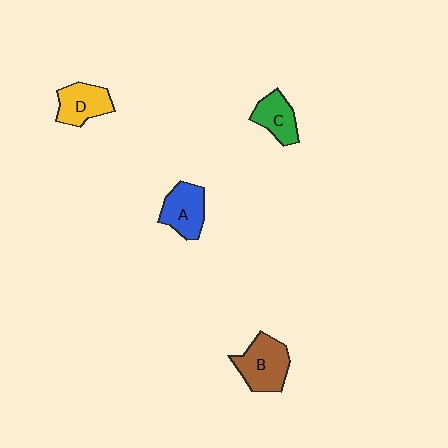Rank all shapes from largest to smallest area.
From largest to smallest: B (brown), A (blue), D (yellow), C (green).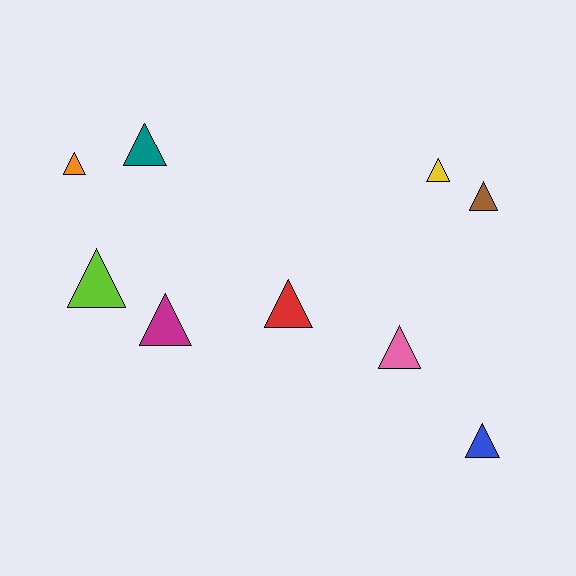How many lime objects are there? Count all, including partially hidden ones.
There is 1 lime object.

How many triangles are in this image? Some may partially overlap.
There are 9 triangles.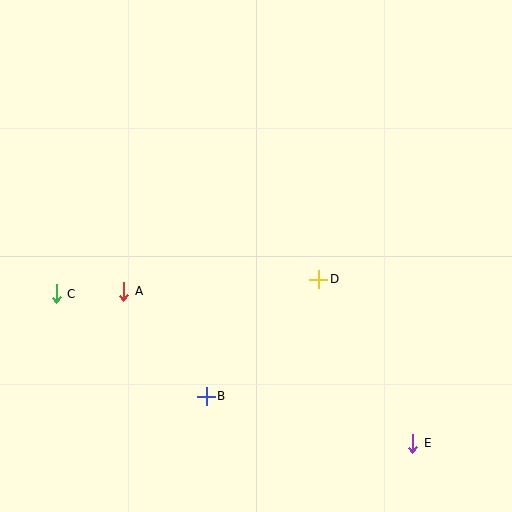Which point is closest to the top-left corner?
Point C is closest to the top-left corner.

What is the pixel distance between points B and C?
The distance between B and C is 182 pixels.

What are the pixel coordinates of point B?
Point B is at (206, 396).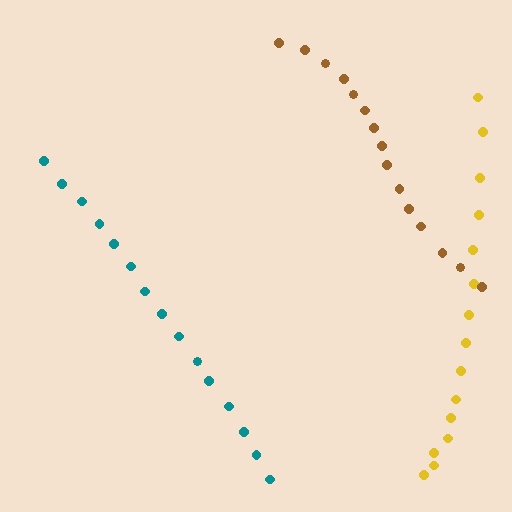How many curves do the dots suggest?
There are 3 distinct paths.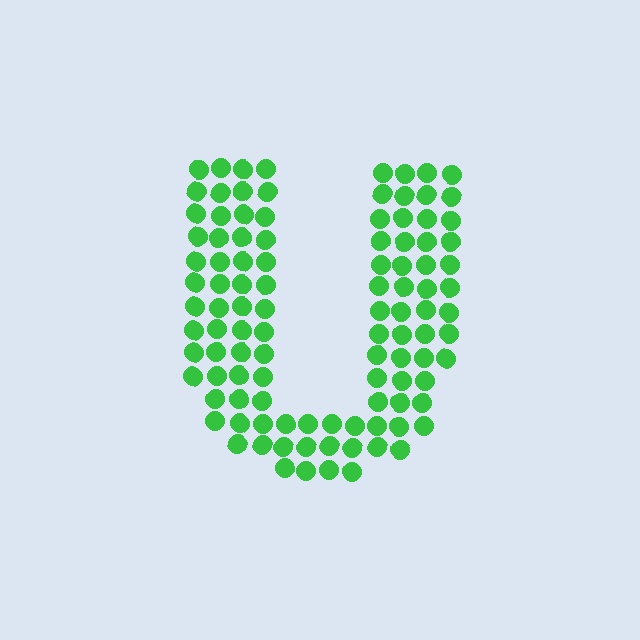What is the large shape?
The large shape is the letter U.